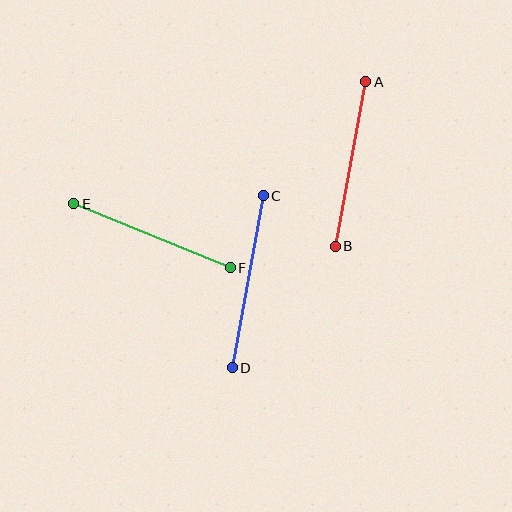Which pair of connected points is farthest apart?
Points C and D are farthest apart.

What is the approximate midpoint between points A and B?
The midpoint is at approximately (351, 164) pixels.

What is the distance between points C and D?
The distance is approximately 175 pixels.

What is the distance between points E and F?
The distance is approximately 169 pixels.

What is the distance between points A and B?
The distance is approximately 167 pixels.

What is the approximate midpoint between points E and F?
The midpoint is at approximately (152, 236) pixels.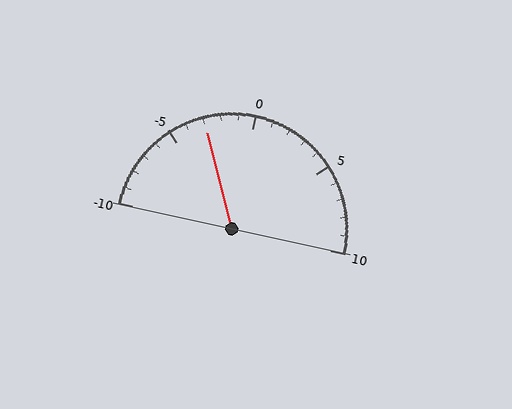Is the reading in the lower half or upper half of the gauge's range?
The reading is in the lower half of the range (-10 to 10).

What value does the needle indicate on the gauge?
The needle indicates approximately -3.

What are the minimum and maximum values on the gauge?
The gauge ranges from -10 to 10.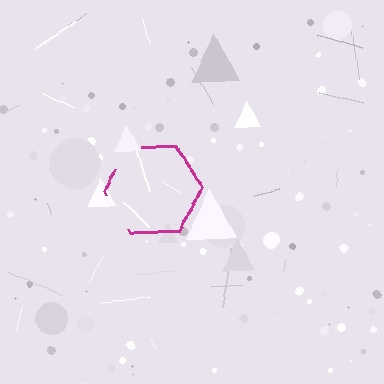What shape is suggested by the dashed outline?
The dashed outline suggests a hexagon.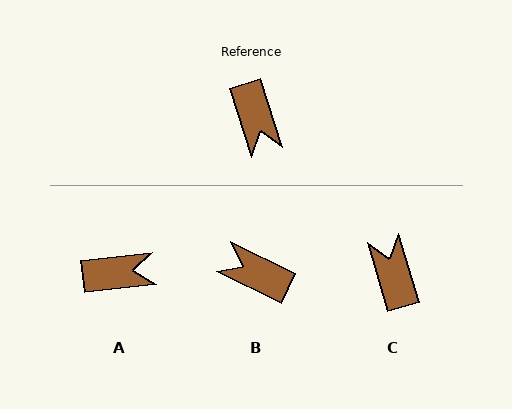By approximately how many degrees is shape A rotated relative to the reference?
Approximately 79 degrees counter-clockwise.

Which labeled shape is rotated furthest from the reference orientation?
C, about 179 degrees away.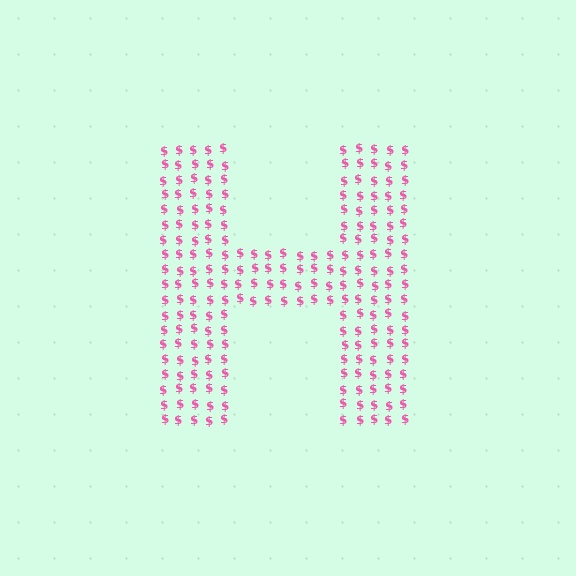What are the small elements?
The small elements are dollar signs.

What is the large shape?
The large shape is the letter H.